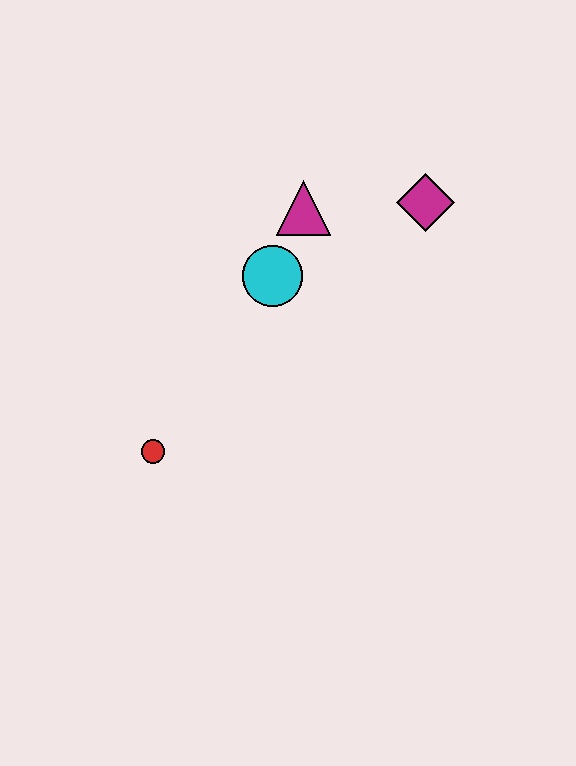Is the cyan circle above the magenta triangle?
No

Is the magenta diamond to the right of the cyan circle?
Yes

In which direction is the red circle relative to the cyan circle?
The red circle is below the cyan circle.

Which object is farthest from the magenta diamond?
The red circle is farthest from the magenta diamond.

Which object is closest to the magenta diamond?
The magenta triangle is closest to the magenta diamond.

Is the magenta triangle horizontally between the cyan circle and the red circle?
No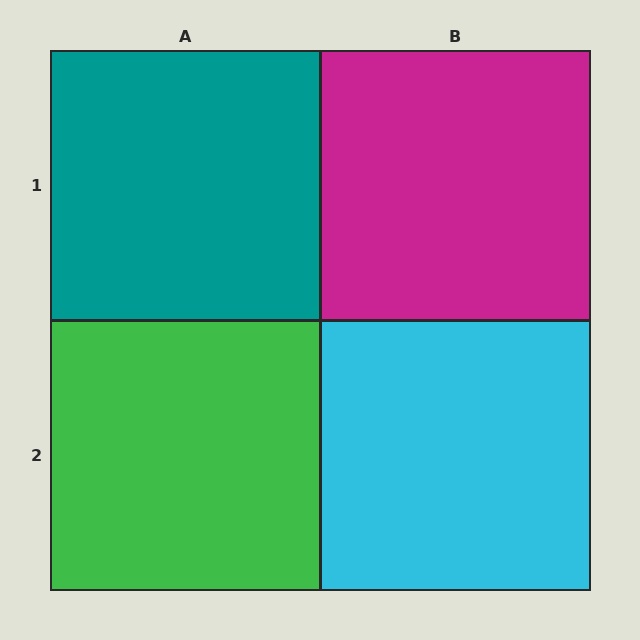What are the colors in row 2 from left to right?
Green, cyan.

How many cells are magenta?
1 cell is magenta.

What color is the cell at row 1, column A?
Teal.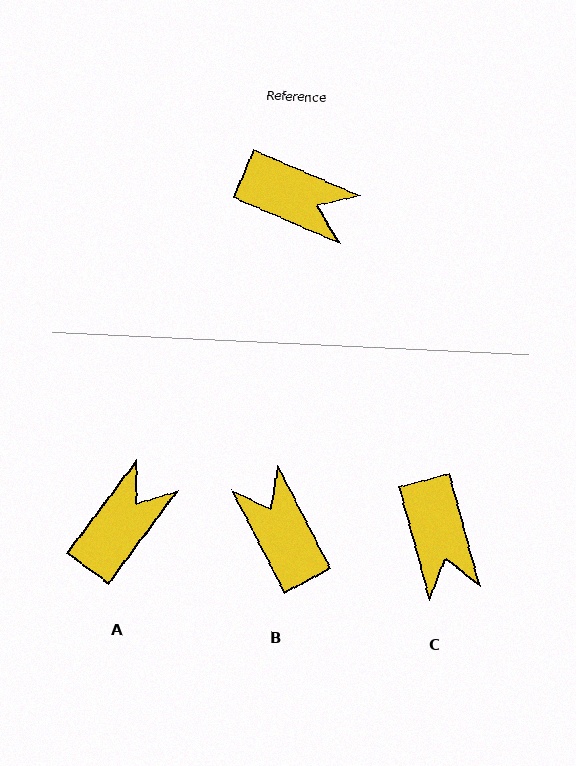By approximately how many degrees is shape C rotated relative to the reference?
Approximately 52 degrees clockwise.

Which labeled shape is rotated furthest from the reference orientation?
B, about 140 degrees away.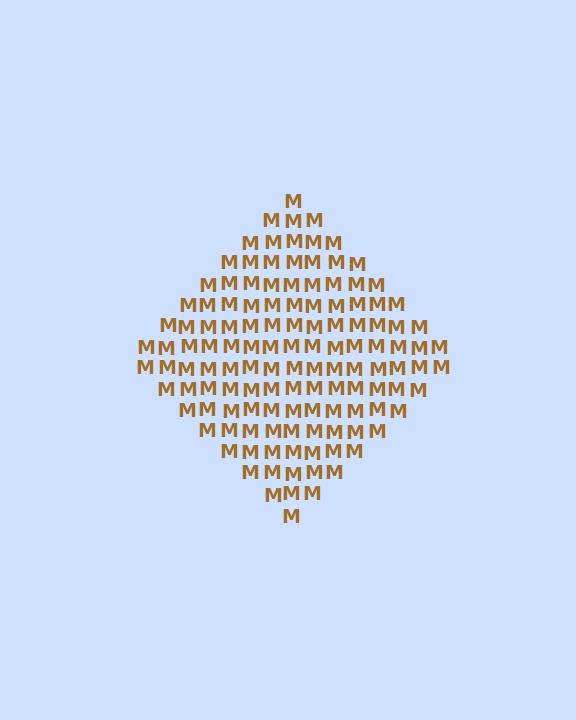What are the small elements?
The small elements are letter M's.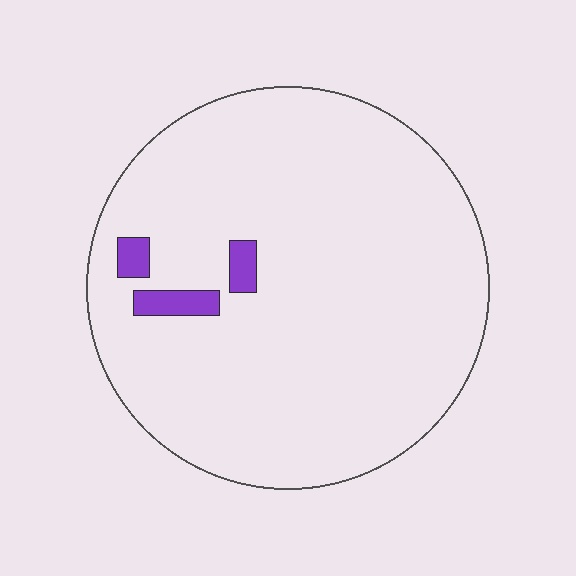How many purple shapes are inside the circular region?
3.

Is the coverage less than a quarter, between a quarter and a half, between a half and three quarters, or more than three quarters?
Less than a quarter.